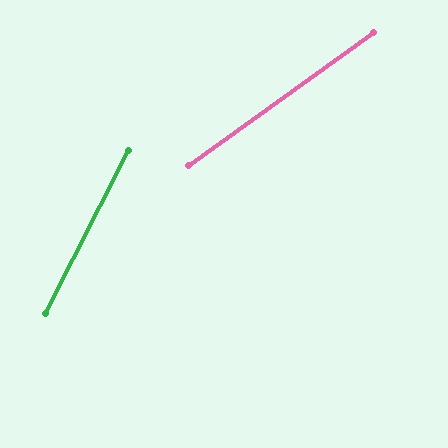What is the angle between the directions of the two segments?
Approximately 27 degrees.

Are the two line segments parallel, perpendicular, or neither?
Neither parallel nor perpendicular — they differ by about 27°.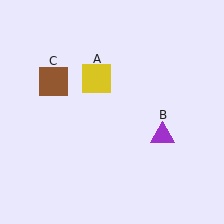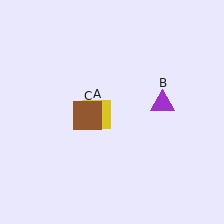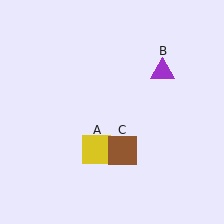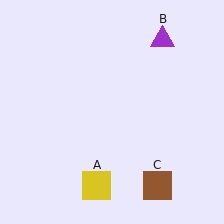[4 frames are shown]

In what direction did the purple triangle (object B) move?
The purple triangle (object B) moved up.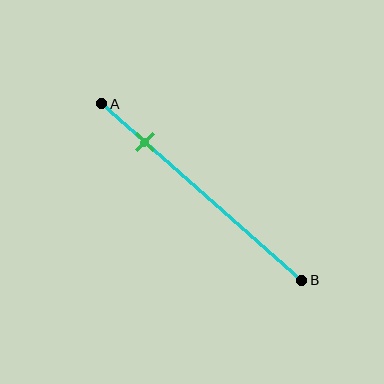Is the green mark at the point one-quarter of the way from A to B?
No, the mark is at about 20% from A, not at the 25% one-quarter point.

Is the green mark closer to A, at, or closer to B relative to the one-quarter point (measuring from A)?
The green mark is closer to point A than the one-quarter point of segment AB.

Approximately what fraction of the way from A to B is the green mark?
The green mark is approximately 20% of the way from A to B.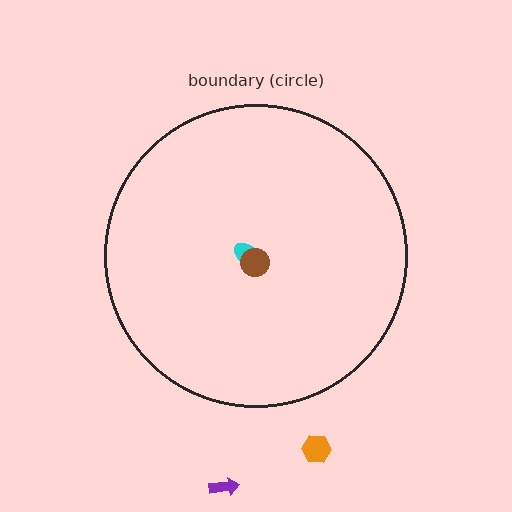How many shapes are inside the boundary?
2 inside, 2 outside.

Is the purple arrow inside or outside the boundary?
Outside.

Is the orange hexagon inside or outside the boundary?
Outside.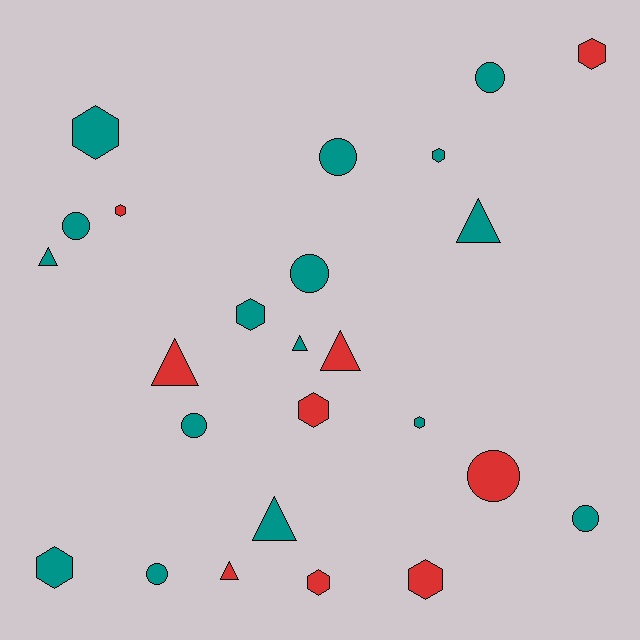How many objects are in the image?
There are 25 objects.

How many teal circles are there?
There are 7 teal circles.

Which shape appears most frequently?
Hexagon, with 10 objects.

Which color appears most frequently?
Teal, with 16 objects.